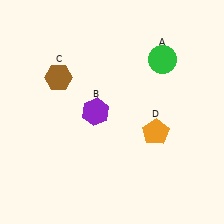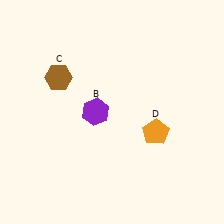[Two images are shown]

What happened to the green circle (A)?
The green circle (A) was removed in Image 2. It was in the top-right area of Image 1.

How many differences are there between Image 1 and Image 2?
There is 1 difference between the two images.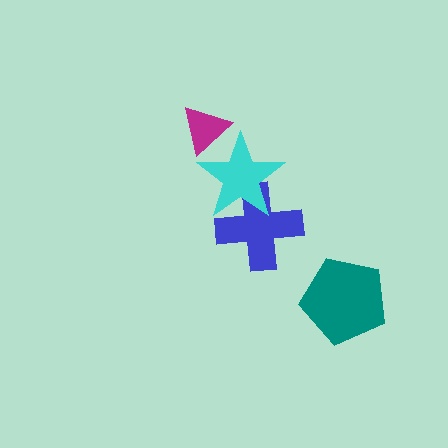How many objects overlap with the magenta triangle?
1 object overlaps with the magenta triangle.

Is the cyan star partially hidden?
Yes, it is partially covered by another shape.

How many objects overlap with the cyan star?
2 objects overlap with the cyan star.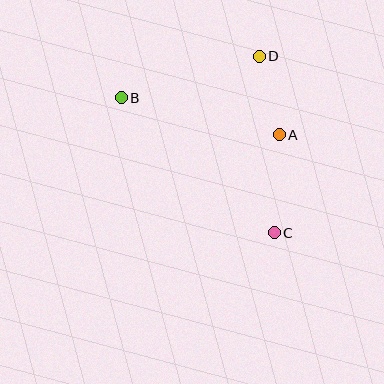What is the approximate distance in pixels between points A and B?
The distance between A and B is approximately 163 pixels.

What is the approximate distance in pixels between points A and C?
The distance between A and C is approximately 98 pixels.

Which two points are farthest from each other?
Points B and C are farthest from each other.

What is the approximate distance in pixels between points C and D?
The distance between C and D is approximately 177 pixels.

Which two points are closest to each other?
Points A and D are closest to each other.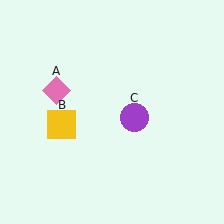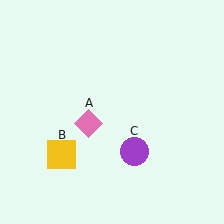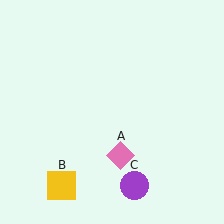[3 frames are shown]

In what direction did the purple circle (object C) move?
The purple circle (object C) moved down.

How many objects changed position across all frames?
3 objects changed position: pink diamond (object A), yellow square (object B), purple circle (object C).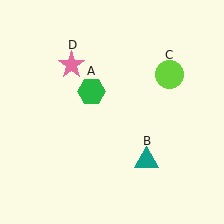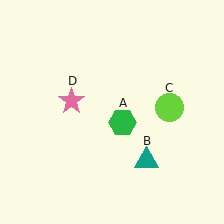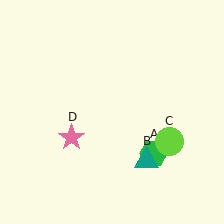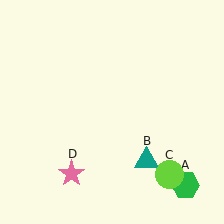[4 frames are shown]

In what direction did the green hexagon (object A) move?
The green hexagon (object A) moved down and to the right.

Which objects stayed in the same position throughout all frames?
Teal triangle (object B) remained stationary.